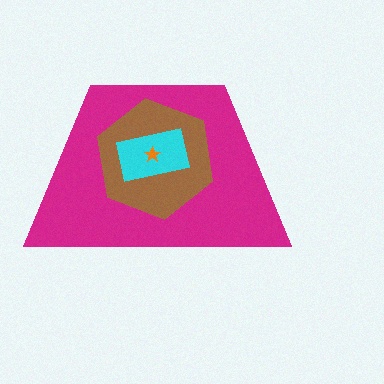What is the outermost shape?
The magenta trapezoid.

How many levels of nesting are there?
4.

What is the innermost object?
The orange star.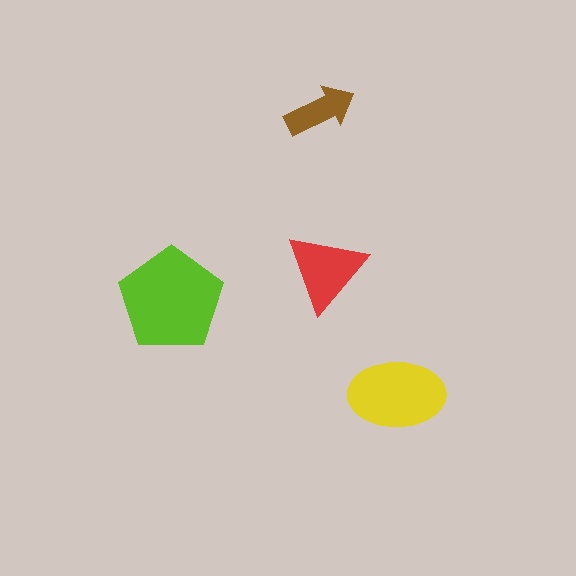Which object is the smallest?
The brown arrow.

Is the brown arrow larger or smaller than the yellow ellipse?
Smaller.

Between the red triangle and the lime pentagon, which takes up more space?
The lime pentagon.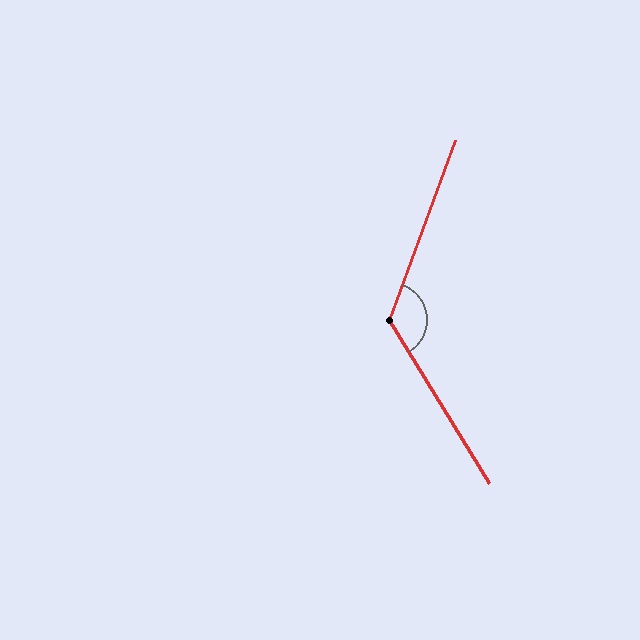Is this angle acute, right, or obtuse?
It is obtuse.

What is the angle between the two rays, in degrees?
Approximately 129 degrees.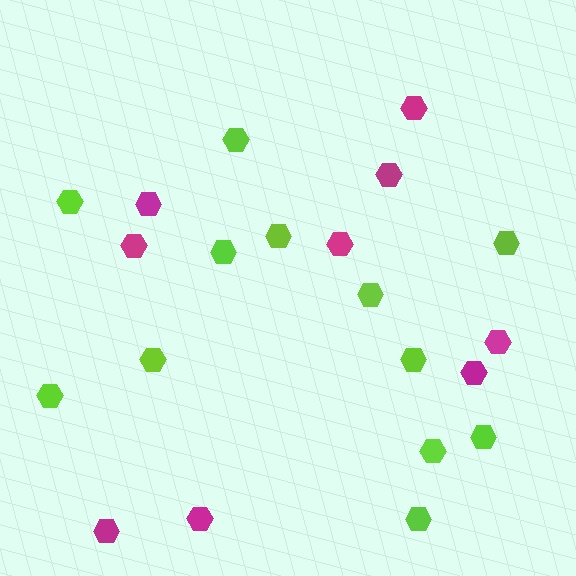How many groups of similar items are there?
There are 2 groups: one group of lime hexagons (12) and one group of magenta hexagons (9).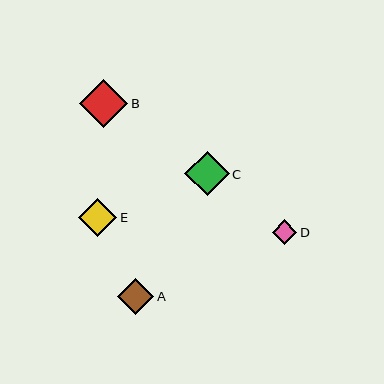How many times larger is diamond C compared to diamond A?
Diamond C is approximately 1.2 times the size of diamond A.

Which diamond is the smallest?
Diamond D is the smallest with a size of approximately 24 pixels.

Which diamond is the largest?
Diamond B is the largest with a size of approximately 48 pixels.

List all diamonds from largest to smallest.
From largest to smallest: B, C, E, A, D.